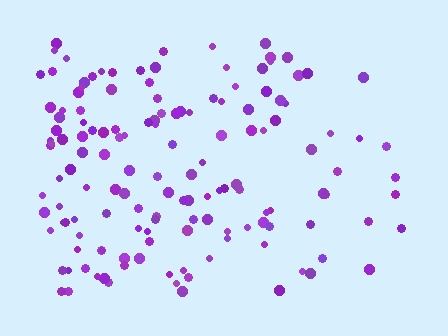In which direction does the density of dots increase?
From right to left, with the left side densest.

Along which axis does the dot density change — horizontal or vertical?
Horizontal.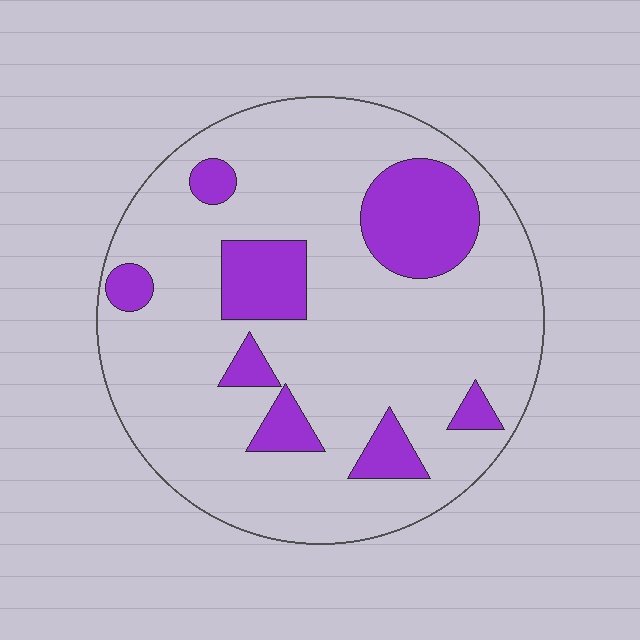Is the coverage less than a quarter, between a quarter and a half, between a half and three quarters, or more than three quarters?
Less than a quarter.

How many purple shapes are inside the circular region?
8.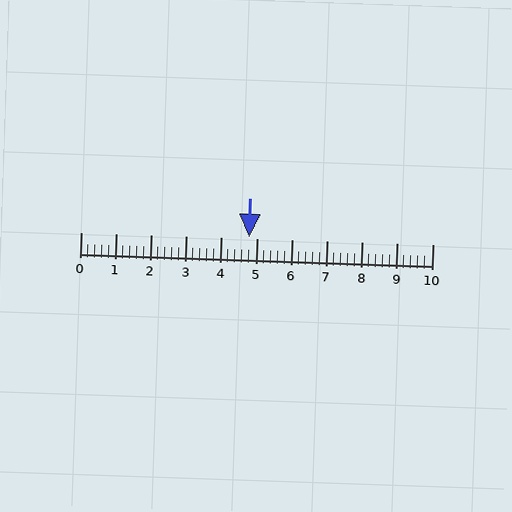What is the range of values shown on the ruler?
The ruler shows values from 0 to 10.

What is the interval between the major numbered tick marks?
The major tick marks are spaced 1 units apart.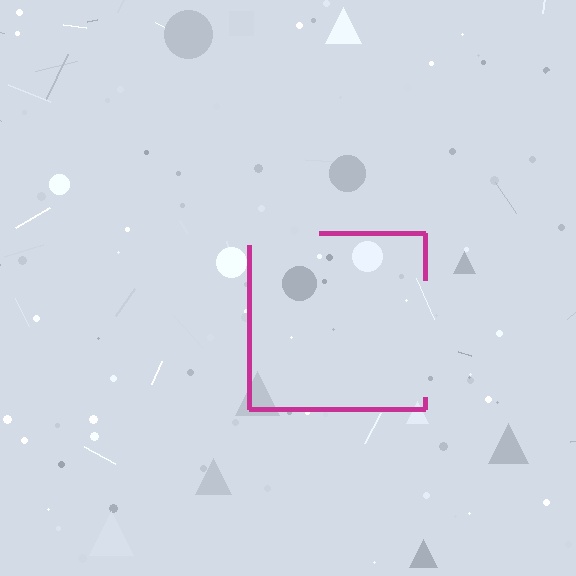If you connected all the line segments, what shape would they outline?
They would outline a square.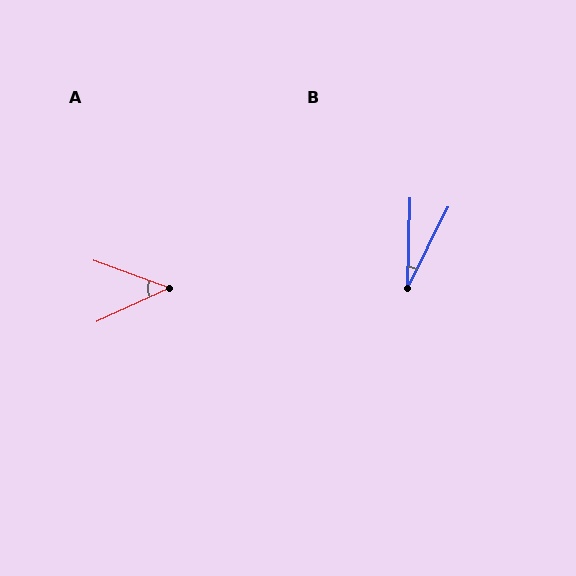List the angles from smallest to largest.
B (25°), A (45°).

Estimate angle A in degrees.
Approximately 45 degrees.